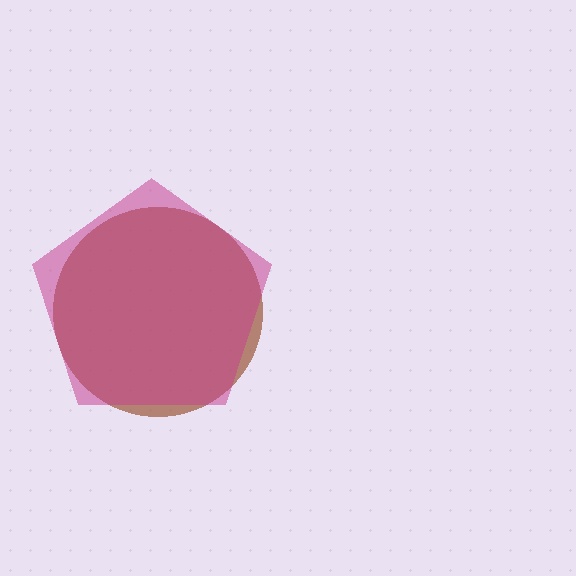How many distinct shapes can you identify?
There are 2 distinct shapes: a brown circle, a magenta pentagon.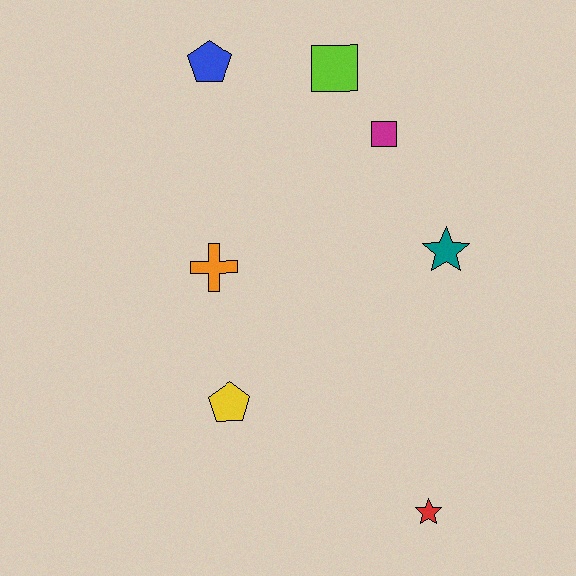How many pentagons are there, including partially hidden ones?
There are 2 pentagons.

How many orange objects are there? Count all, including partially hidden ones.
There is 1 orange object.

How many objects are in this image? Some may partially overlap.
There are 7 objects.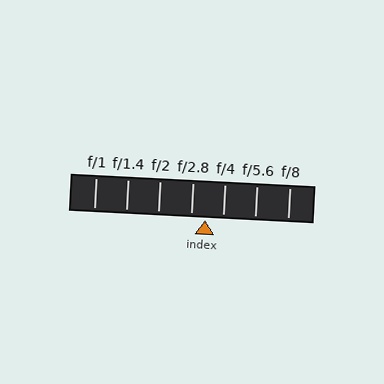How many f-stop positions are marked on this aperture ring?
There are 7 f-stop positions marked.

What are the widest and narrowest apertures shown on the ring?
The widest aperture shown is f/1 and the narrowest is f/8.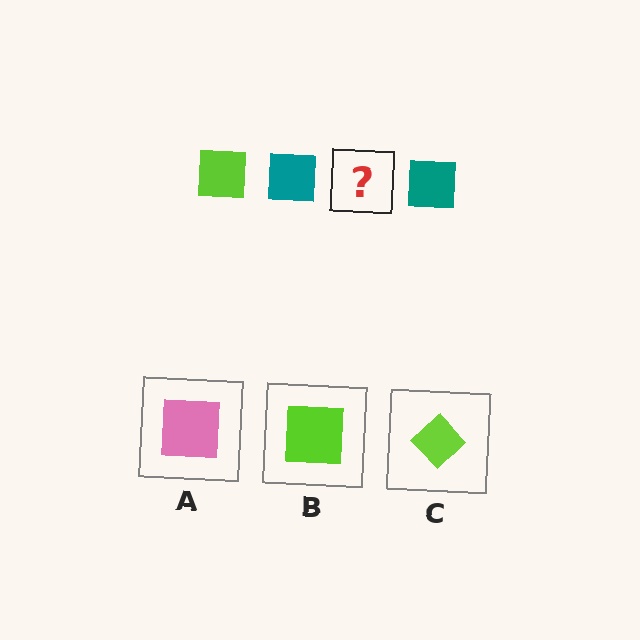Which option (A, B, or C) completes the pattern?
B.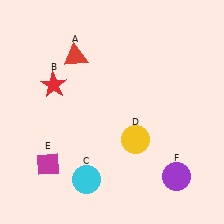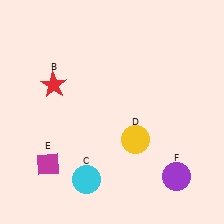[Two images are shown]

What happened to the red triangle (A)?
The red triangle (A) was removed in Image 2. It was in the top-left area of Image 1.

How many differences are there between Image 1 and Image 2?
There is 1 difference between the two images.